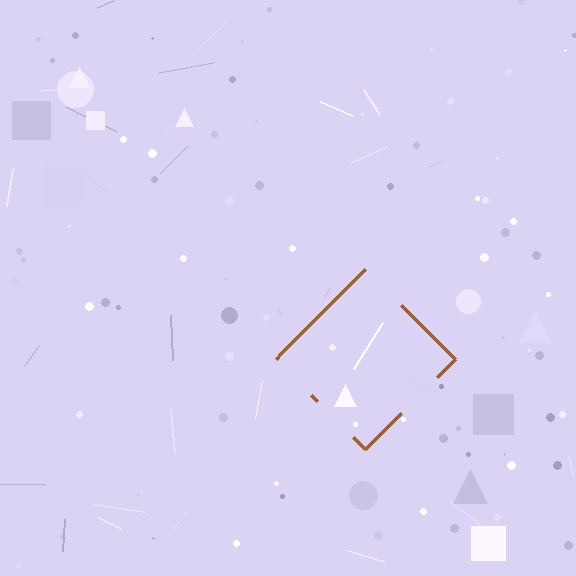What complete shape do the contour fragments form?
The contour fragments form a diamond.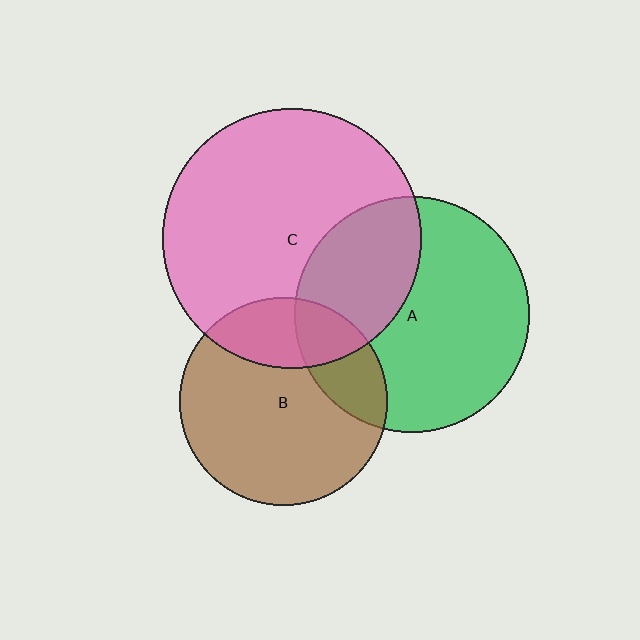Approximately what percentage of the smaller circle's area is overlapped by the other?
Approximately 20%.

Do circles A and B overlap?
Yes.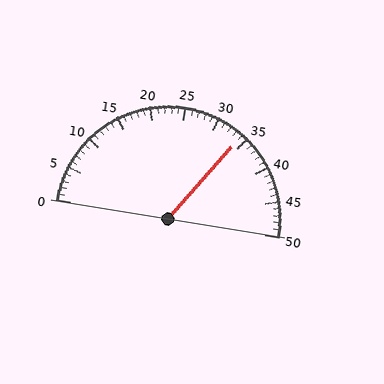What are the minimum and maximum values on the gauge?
The gauge ranges from 0 to 50.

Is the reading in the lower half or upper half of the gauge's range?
The reading is in the upper half of the range (0 to 50).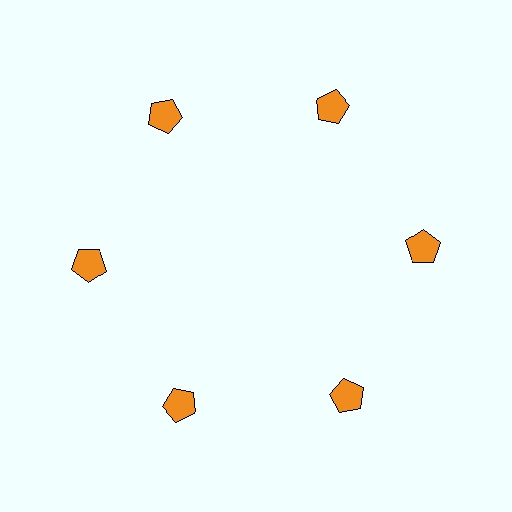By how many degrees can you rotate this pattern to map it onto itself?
The pattern maps onto itself every 60 degrees of rotation.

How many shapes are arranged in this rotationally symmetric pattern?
There are 6 shapes, arranged in 6 groups of 1.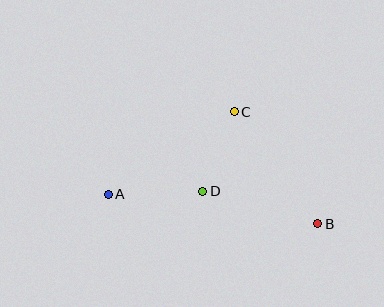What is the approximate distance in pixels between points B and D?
The distance between B and D is approximately 119 pixels.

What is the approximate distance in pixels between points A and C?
The distance between A and C is approximately 151 pixels.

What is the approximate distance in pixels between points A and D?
The distance between A and D is approximately 95 pixels.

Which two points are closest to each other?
Points C and D are closest to each other.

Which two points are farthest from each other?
Points A and B are farthest from each other.